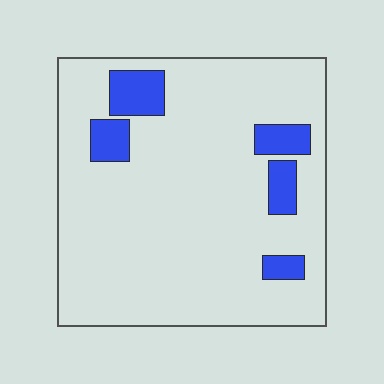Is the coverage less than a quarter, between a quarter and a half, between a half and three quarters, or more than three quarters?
Less than a quarter.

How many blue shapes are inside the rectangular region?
5.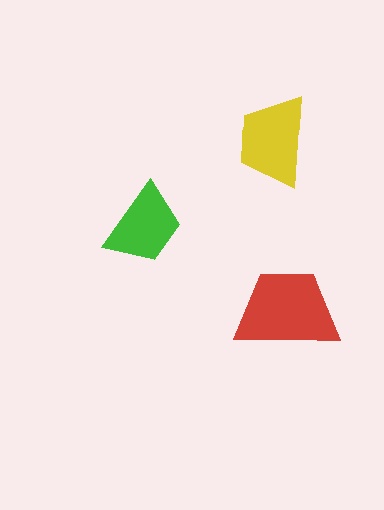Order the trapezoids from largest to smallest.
the red one, the yellow one, the green one.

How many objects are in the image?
There are 3 objects in the image.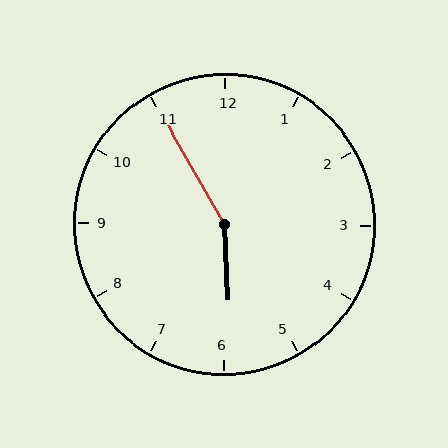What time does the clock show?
5:55.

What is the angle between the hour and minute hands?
Approximately 152 degrees.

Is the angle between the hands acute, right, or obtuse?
It is obtuse.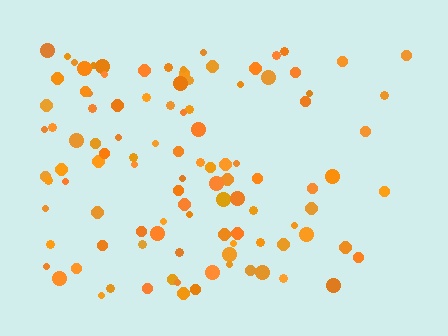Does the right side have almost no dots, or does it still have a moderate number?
Still a moderate number, just noticeably fewer than the left.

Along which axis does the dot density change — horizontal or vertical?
Horizontal.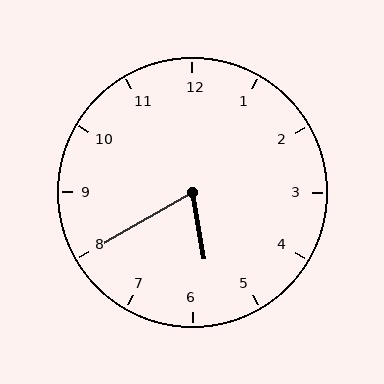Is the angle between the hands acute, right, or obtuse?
It is acute.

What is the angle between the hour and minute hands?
Approximately 70 degrees.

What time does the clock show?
5:40.